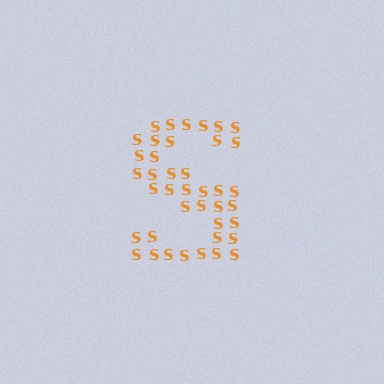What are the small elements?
The small elements are letter S's.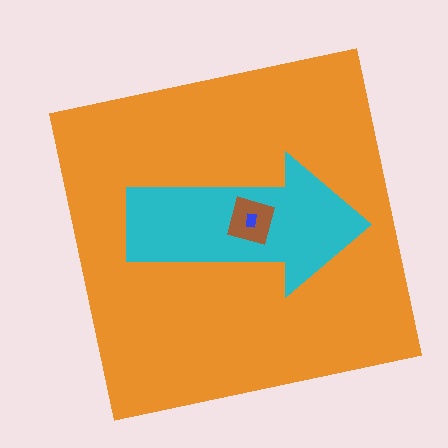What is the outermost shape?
The orange square.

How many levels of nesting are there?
4.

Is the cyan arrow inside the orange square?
Yes.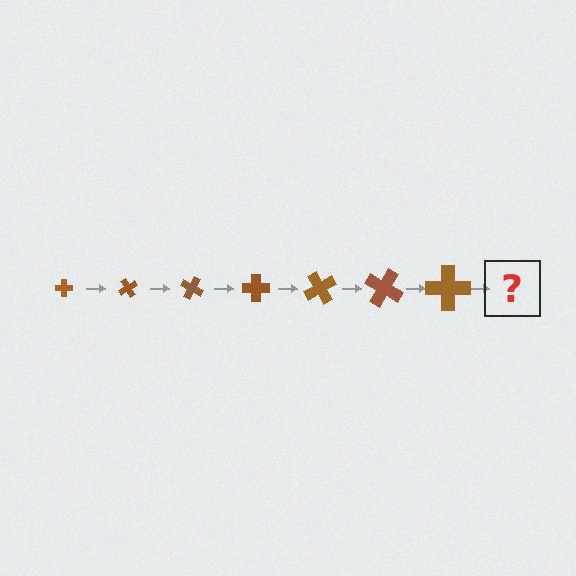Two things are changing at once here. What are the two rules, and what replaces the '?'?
The two rules are that the cross grows larger each step and it rotates 60 degrees each step. The '?' should be a cross, larger than the previous one and rotated 420 degrees from the start.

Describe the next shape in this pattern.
It should be a cross, larger than the previous one and rotated 420 degrees from the start.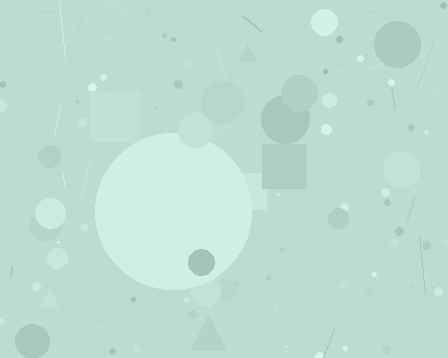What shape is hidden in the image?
A circle is hidden in the image.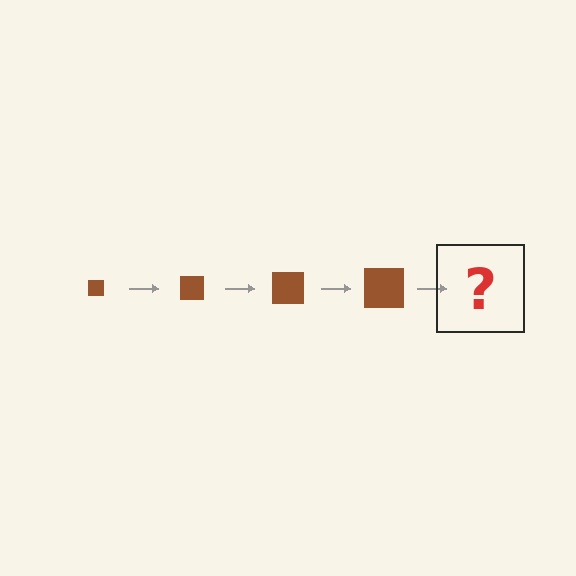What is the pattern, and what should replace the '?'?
The pattern is that the square gets progressively larger each step. The '?' should be a brown square, larger than the previous one.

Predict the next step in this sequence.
The next step is a brown square, larger than the previous one.